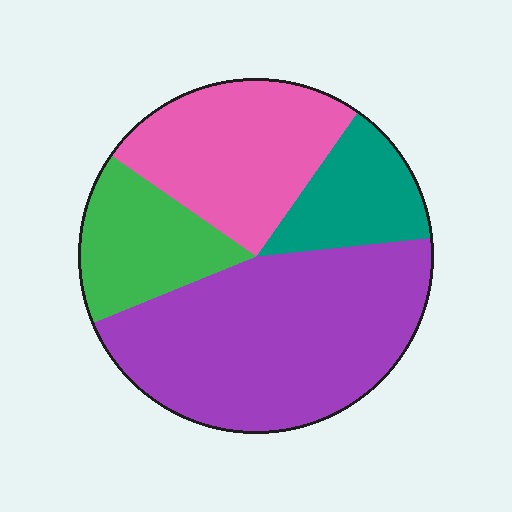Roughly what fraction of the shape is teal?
Teal covers about 15% of the shape.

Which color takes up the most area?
Purple, at roughly 45%.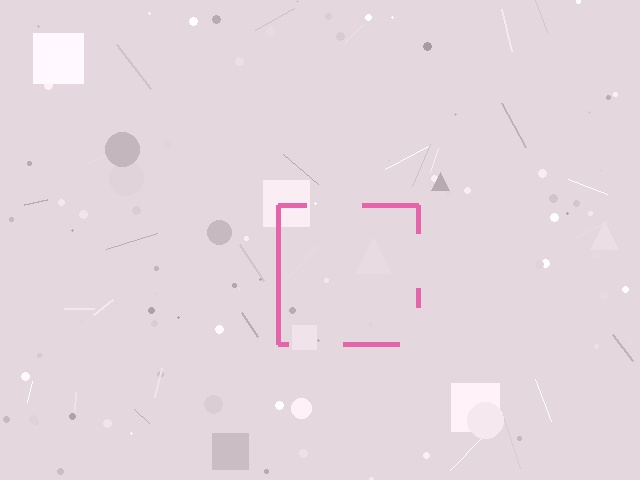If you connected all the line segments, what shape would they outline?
They would outline a square.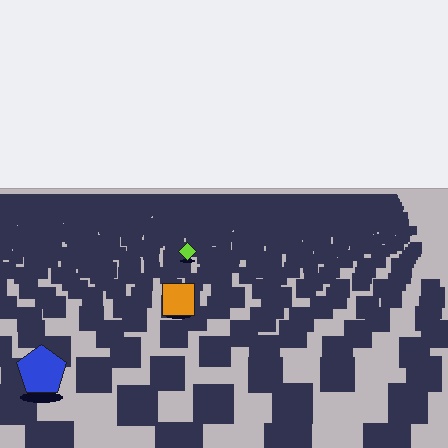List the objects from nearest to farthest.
From nearest to farthest: the blue pentagon, the orange square, the lime diamond.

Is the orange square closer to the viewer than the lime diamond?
Yes. The orange square is closer — you can tell from the texture gradient: the ground texture is coarser near it.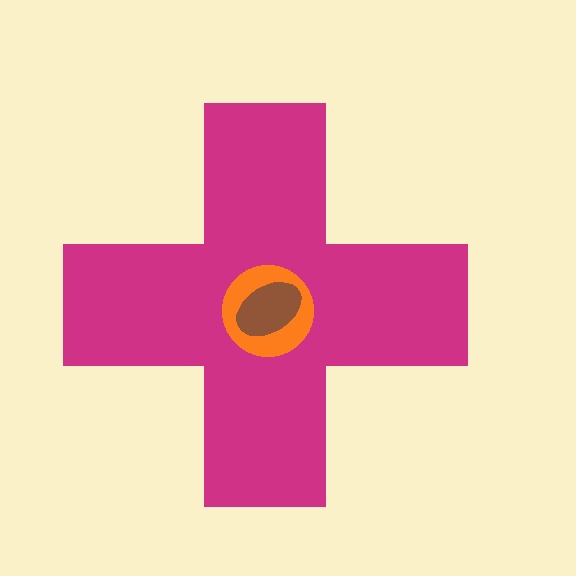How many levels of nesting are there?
3.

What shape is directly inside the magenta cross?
The orange circle.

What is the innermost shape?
The brown ellipse.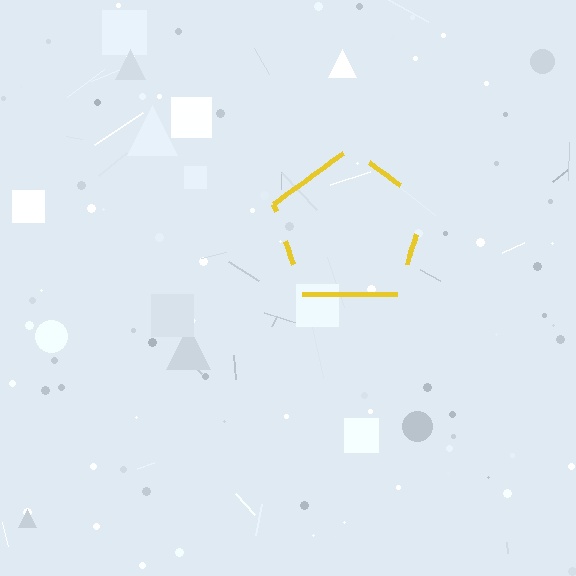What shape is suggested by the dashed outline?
The dashed outline suggests a pentagon.